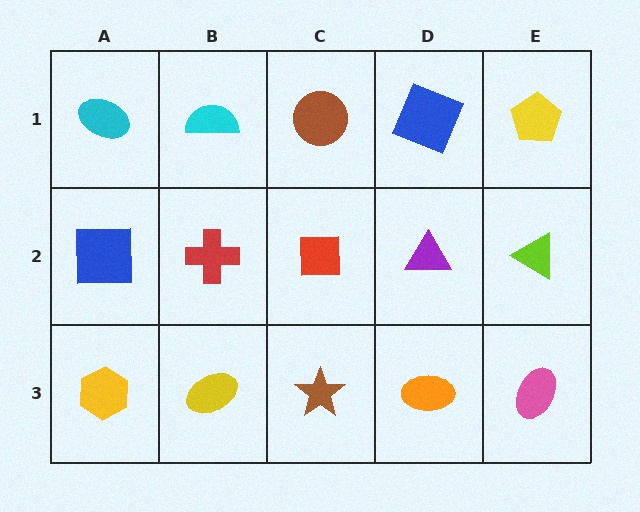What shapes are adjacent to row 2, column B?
A cyan semicircle (row 1, column B), a yellow ellipse (row 3, column B), a blue square (row 2, column A), a red square (row 2, column C).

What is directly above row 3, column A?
A blue square.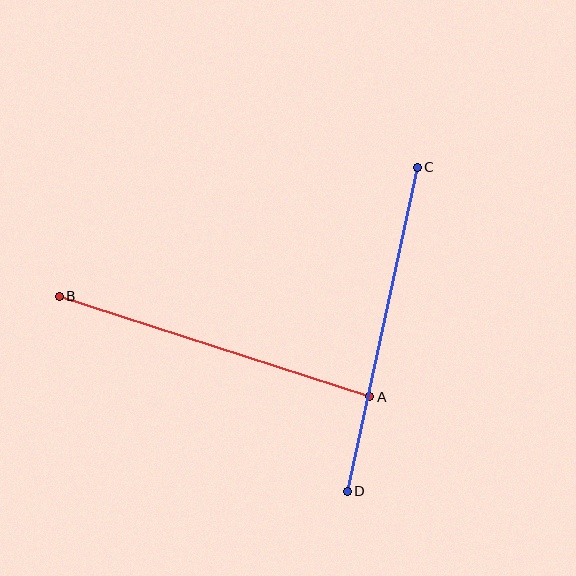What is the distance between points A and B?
The distance is approximately 326 pixels.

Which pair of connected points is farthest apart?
Points C and D are farthest apart.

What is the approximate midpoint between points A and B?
The midpoint is at approximately (215, 347) pixels.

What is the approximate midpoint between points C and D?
The midpoint is at approximately (382, 329) pixels.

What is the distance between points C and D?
The distance is approximately 332 pixels.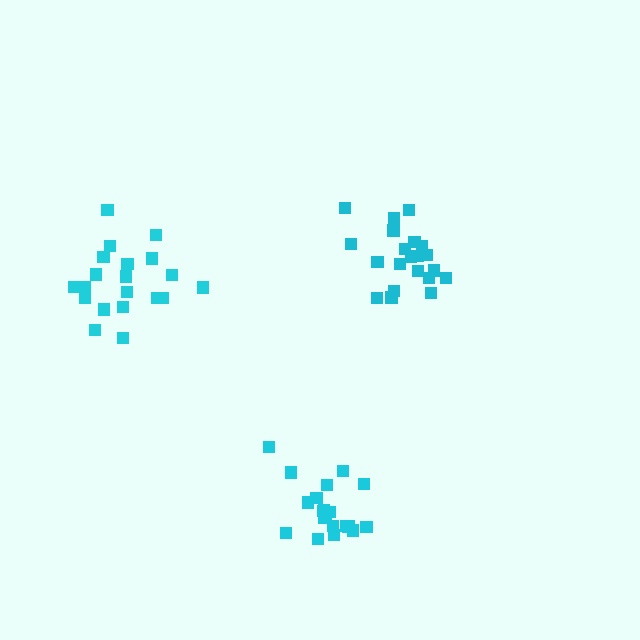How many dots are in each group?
Group 1: 20 dots, Group 2: 20 dots, Group 3: 21 dots (61 total).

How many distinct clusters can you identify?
There are 3 distinct clusters.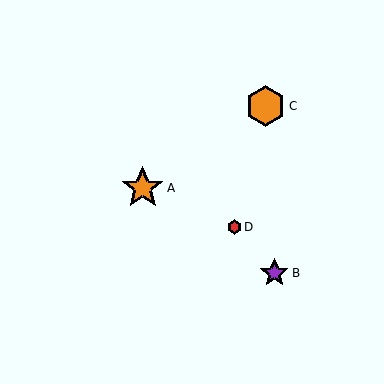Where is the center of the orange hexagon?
The center of the orange hexagon is at (265, 106).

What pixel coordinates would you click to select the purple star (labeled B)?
Click at (274, 273) to select the purple star B.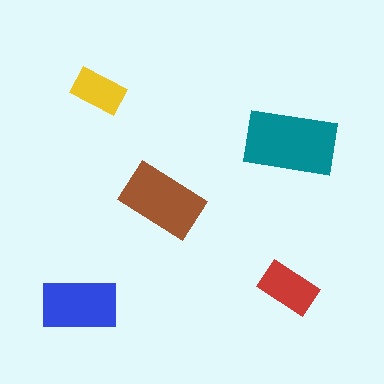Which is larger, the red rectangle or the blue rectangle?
The blue one.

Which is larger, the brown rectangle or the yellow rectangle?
The brown one.